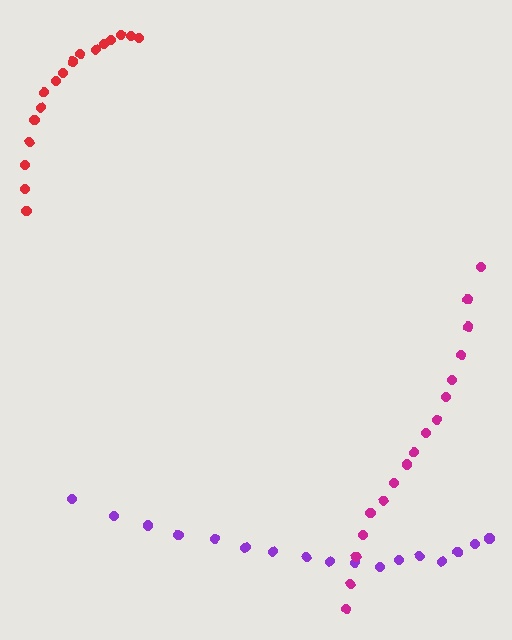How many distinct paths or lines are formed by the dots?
There are 3 distinct paths.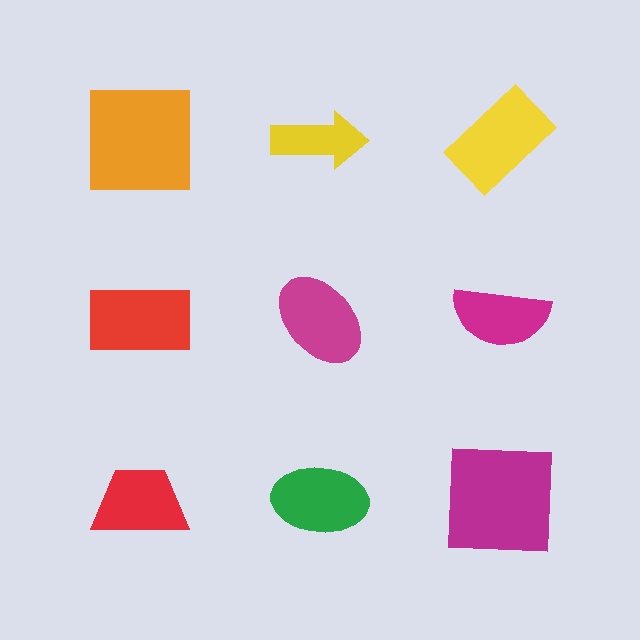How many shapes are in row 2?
3 shapes.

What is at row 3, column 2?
A green ellipse.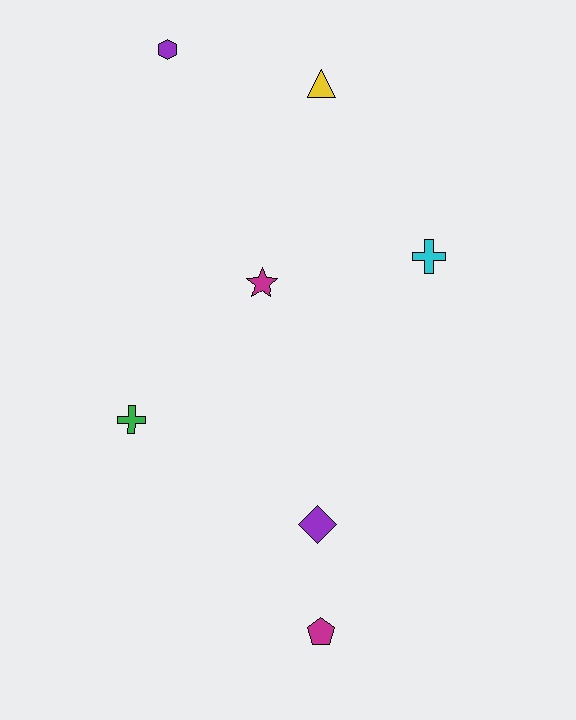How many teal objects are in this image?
There are no teal objects.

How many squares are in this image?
There are no squares.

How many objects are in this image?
There are 7 objects.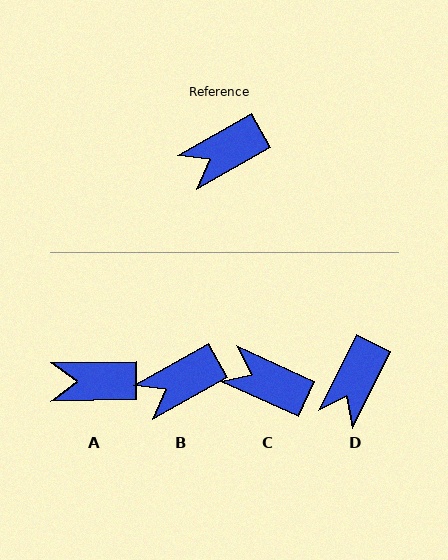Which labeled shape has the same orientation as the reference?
B.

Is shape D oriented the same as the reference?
No, it is off by about 34 degrees.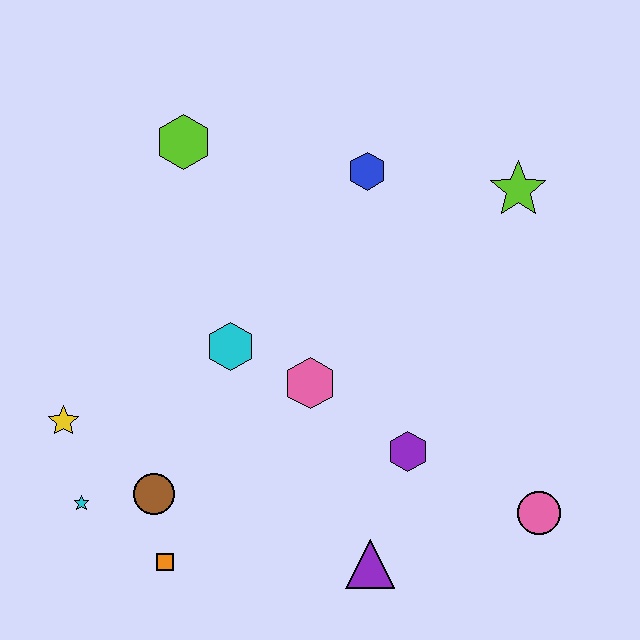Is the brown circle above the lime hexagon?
No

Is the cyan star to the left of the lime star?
Yes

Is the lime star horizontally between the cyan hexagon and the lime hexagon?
No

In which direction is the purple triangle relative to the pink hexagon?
The purple triangle is below the pink hexagon.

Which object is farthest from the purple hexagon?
The lime hexagon is farthest from the purple hexagon.